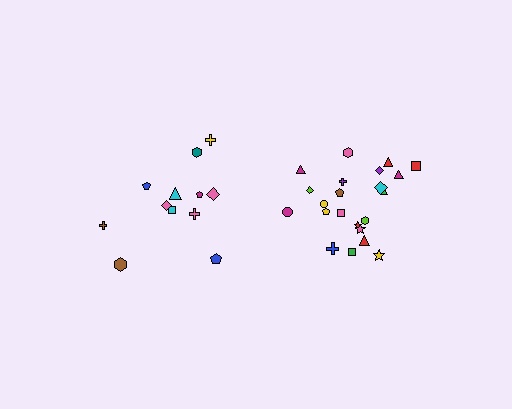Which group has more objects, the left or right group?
The right group.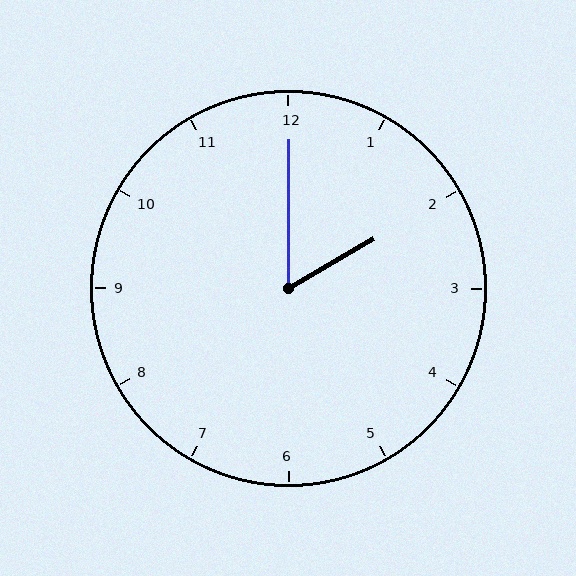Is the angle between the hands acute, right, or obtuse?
It is acute.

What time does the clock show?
2:00.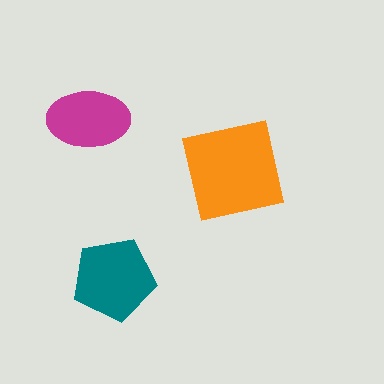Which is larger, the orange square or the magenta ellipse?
The orange square.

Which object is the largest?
The orange square.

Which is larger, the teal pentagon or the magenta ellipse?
The teal pentagon.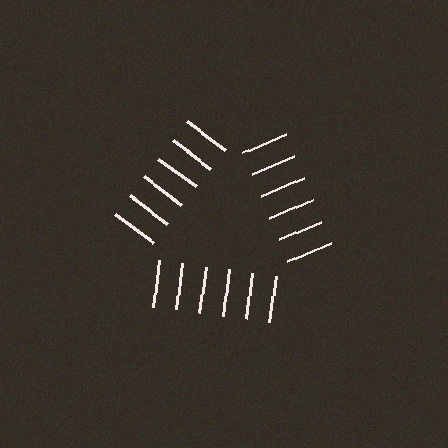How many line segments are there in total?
18 — 6 along each of the 3 edges.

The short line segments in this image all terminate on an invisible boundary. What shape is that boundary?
An illusory triangle — the line segments terminate on its edges but no continuous stroke is drawn.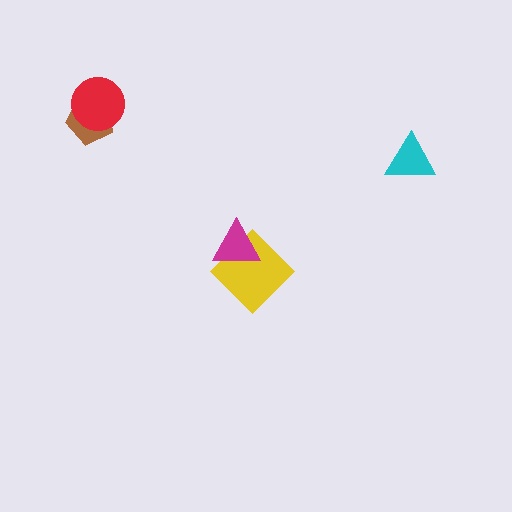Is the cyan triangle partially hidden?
No, no other shape covers it.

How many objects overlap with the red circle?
1 object overlaps with the red circle.